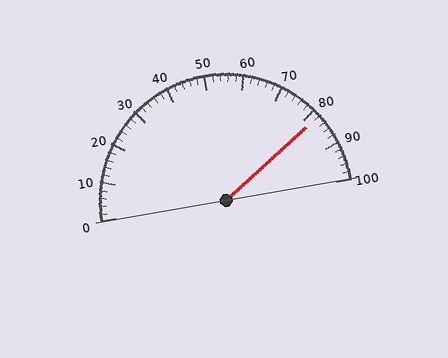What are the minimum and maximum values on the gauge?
The gauge ranges from 0 to 100.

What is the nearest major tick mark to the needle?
The nearest major tick mark is 80.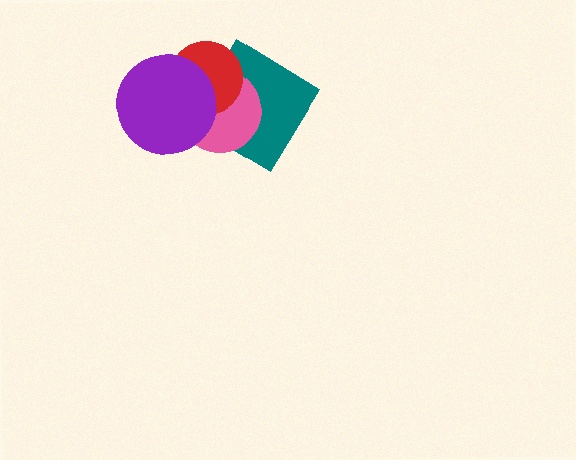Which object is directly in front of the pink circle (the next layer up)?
The red circle is directly in front of the pink circle.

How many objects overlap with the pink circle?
3 objects overlap with the pink circle.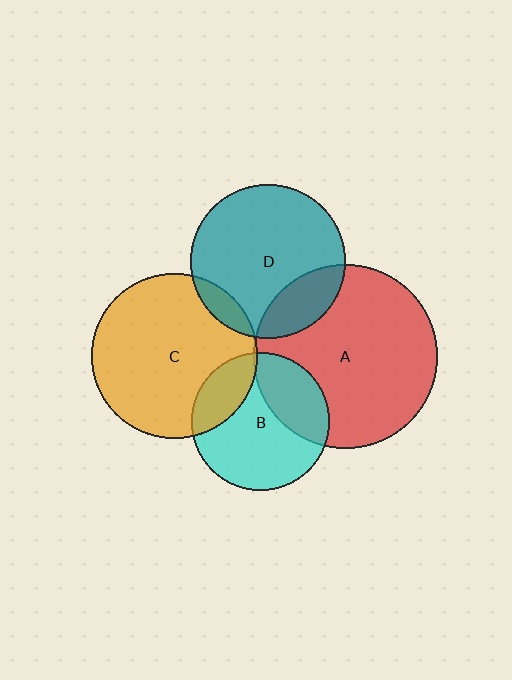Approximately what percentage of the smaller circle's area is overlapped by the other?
Approximately 20%.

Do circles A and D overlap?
Yes.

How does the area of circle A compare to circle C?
Approximately 1.2 times.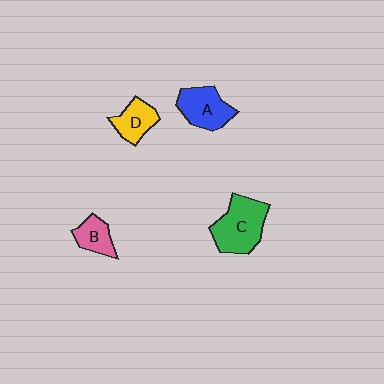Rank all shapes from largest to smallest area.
From largest to smallest: C (green), A (blue), D (yellow), B (pink).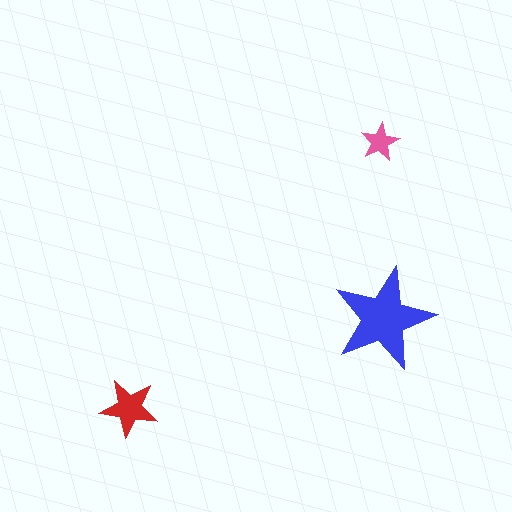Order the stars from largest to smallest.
the blue one, the red one, the pink one.